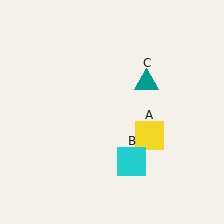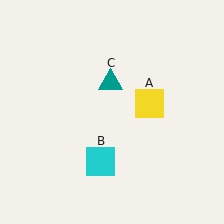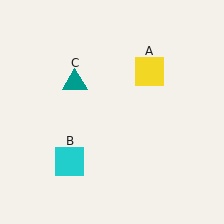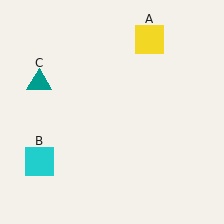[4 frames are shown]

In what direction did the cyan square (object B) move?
The cyan square (object B) moved left.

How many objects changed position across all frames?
3 objects changed position: yellow square (object A), cyan square (object B), teal triangle (object C).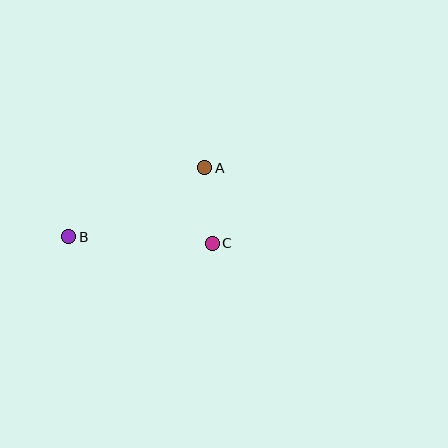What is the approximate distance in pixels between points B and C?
The distance between B and C is approximately 144 pixels.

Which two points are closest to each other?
Points A and C are closest to each other.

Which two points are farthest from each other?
Points A and B are farthest from each other.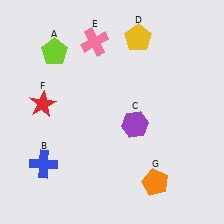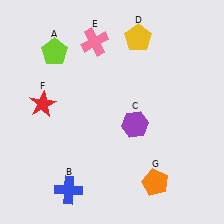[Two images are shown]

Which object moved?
The blue cross (B) moved down.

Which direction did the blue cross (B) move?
The blue cross (B) moved down.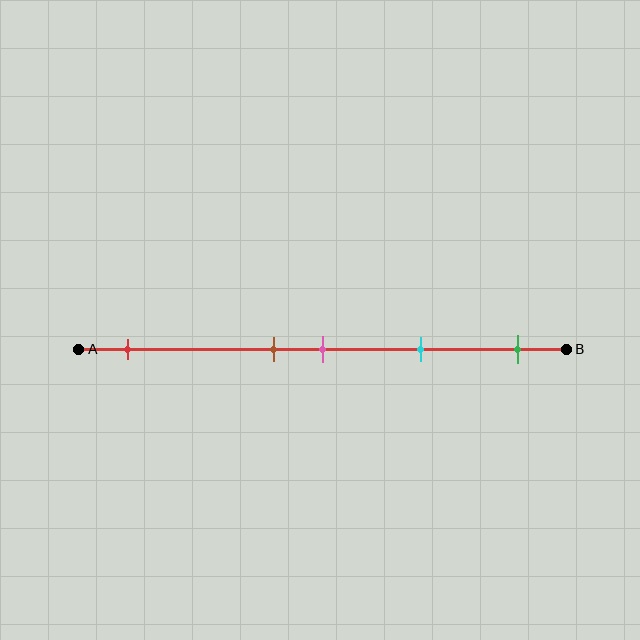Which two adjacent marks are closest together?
The brown and pink marks are the closest adjacent pair.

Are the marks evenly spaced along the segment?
No, the marks are not evenly spaced.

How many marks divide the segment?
There are 5 marks dividing the segment.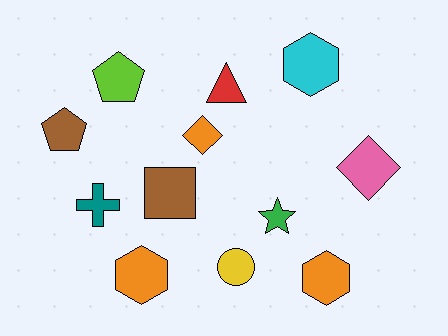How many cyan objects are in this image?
There is 1 cyan object.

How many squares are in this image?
There is 1 square.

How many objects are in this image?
There are 12 objects.